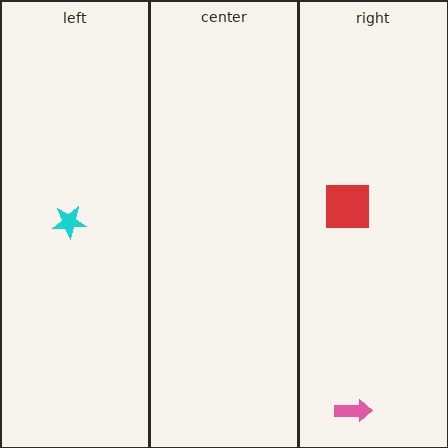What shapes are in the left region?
The cyan star.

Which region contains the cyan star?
The left region.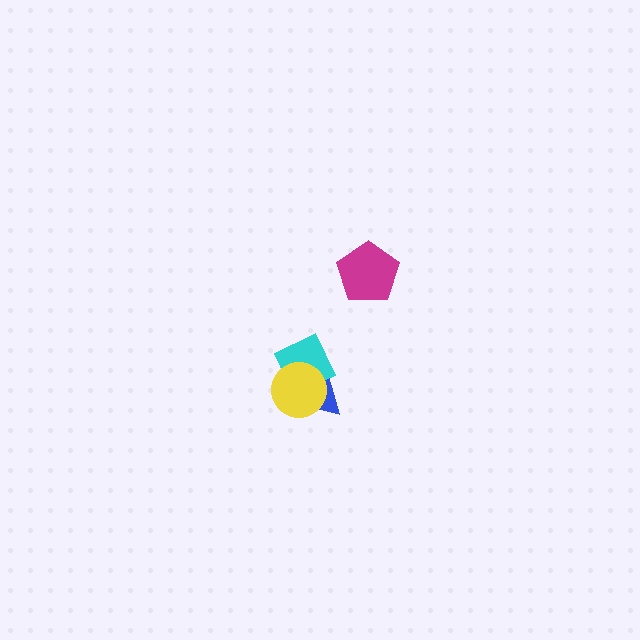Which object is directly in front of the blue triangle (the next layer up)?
The cyan diamond is directly in front of the blue triangle.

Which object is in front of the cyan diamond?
The yellow circle is in front of the cyan diamond.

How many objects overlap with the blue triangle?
2 objects overlap with the blue triangle.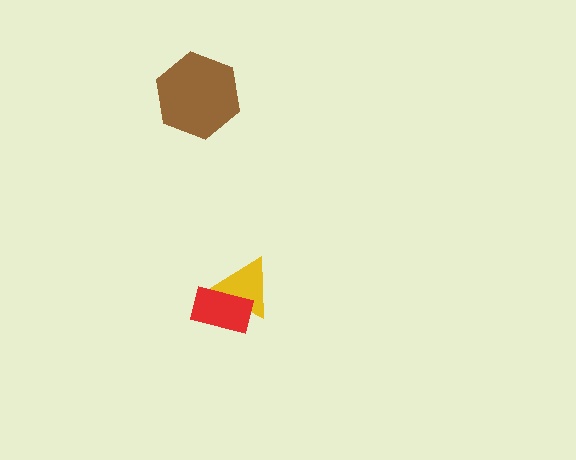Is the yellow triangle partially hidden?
Yes, it is partially covered by another shape.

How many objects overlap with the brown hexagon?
0 objects overlap with the brown hexagon.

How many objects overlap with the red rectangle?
1 object overlaps with the red rectangle.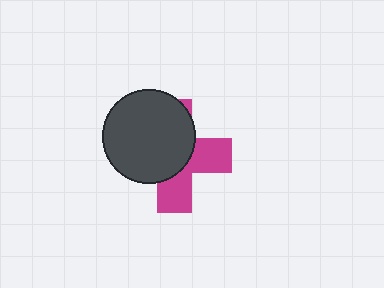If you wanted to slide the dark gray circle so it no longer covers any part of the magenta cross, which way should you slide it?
Slide it toward the upper-left — that is the most direct way to separate the two shapes.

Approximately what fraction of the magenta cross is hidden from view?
Roughly 58% of the magenta cross is hidden behind the dark gray circle.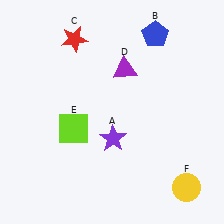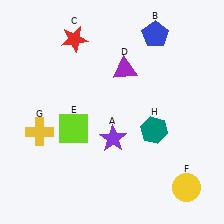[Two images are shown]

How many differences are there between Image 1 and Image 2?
There are 2 differences between the two images.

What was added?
A yellow cross (G), a teal hexagon (H) were added in Image 2.